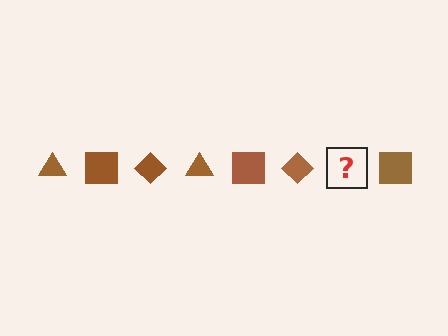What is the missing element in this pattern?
The missing element is a brown triangle.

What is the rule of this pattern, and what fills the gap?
The rule is that the pattern cycles through triangle, square, diamond shapes in brown. The gap should be filled with a brown triangle.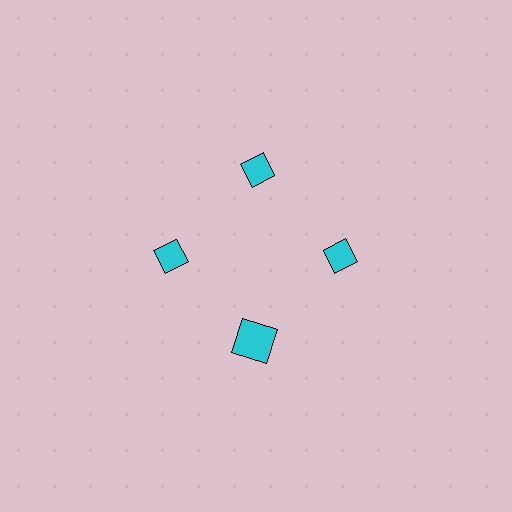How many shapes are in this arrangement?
There are 4 shapes arranged in a ring pattern.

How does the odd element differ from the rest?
It has a different shape: square instead of diamond.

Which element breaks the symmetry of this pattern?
The cyan square at roughly the 6 o'clock position breaks the symmetry. All other shapes are cyan diamonds.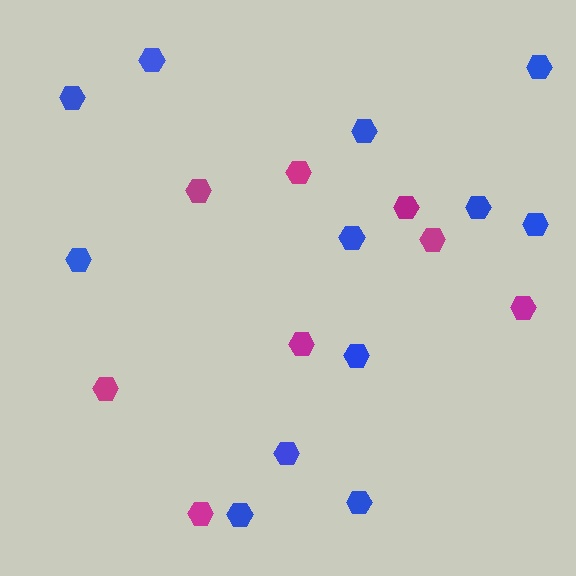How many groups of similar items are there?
There are 2 groups: one group of blue hexagons (12) and one group of magenta hexagons (8).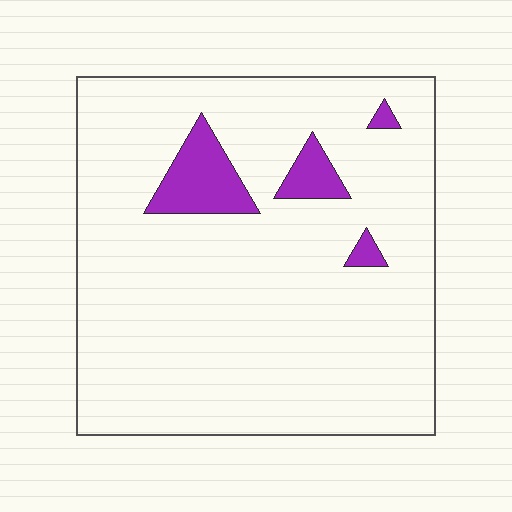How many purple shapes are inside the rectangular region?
4.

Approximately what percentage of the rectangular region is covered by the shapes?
Approximately 10%.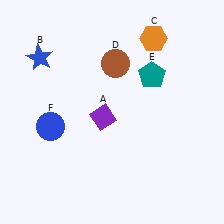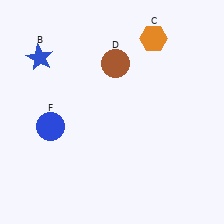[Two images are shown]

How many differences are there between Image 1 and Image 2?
There are 2 differences between the two images.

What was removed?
The teal pentagon (E), the purple diamond (A) were removed in Image 2.